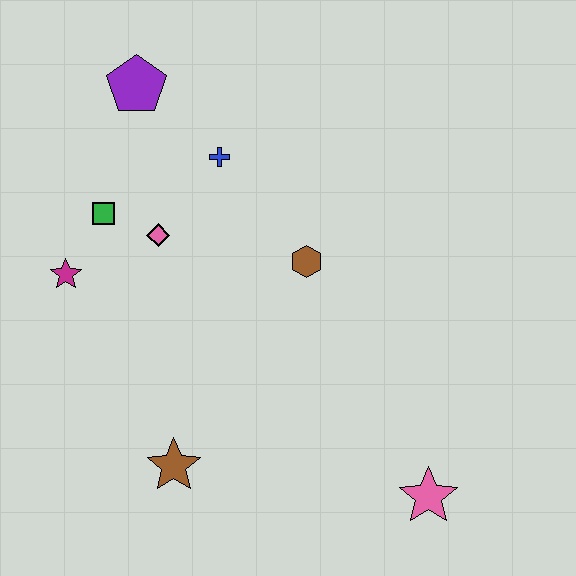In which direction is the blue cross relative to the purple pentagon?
The blue cross is to the right of the purple pentagon.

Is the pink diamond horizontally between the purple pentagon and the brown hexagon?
Yes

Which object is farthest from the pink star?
The purple pentagon is farthest from the pink star.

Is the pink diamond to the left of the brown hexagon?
Yes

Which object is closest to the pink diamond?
The green square is closest to the pink diamond.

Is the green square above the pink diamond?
Yes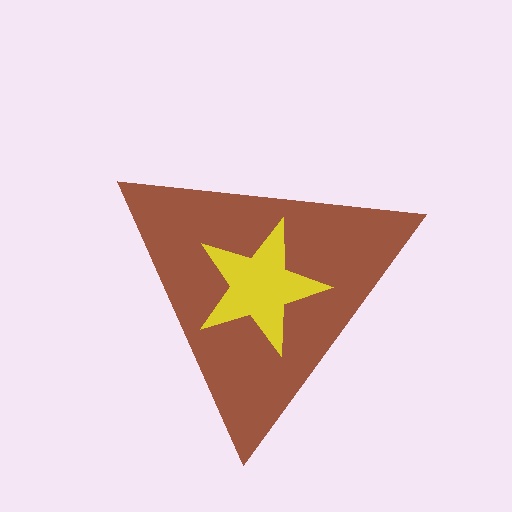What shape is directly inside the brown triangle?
The yellow star.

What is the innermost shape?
The yellow star.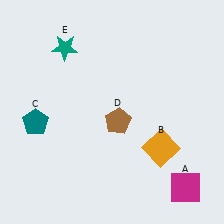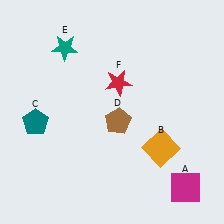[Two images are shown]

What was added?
A red star (F) was added in Image 2.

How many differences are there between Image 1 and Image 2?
There is 1 difference between the two images.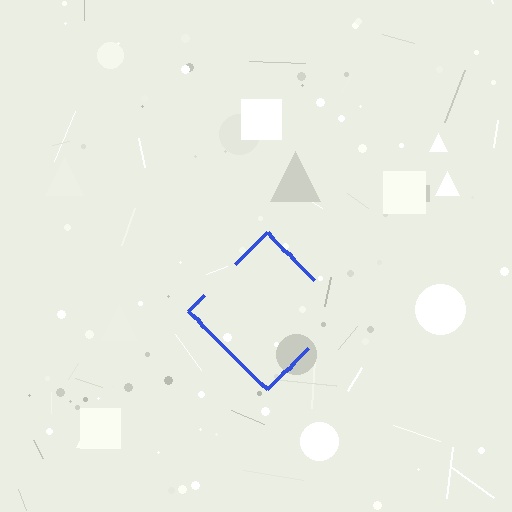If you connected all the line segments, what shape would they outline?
They would outline a diamond.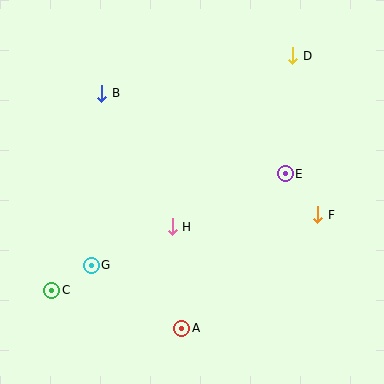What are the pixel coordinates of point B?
Point B is at (102, 93).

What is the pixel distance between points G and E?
The distance between G and E is 215 pixels.